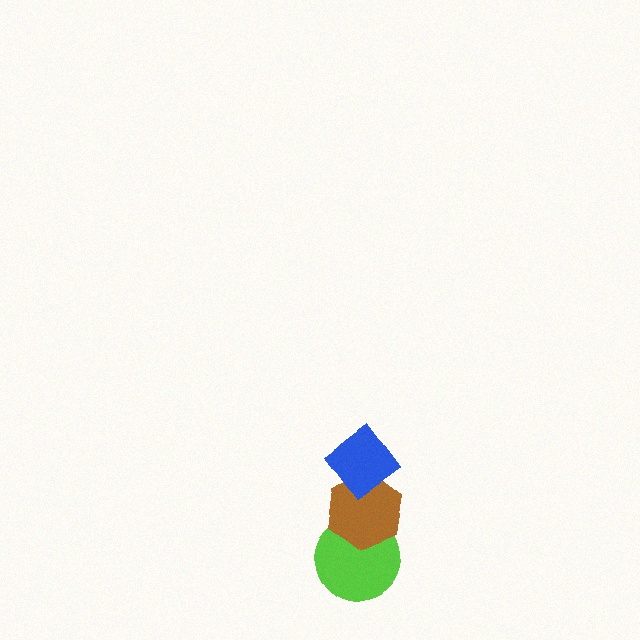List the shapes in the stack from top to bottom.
From top to bottom: the blue diamond, the brown hexagon, the lime circle.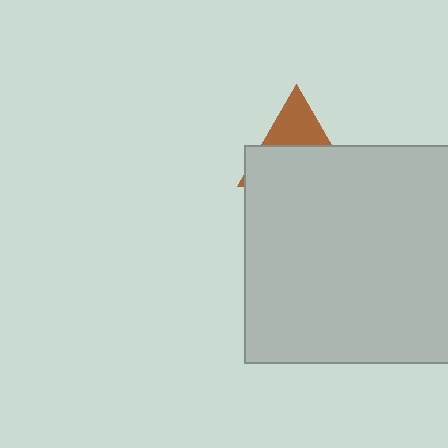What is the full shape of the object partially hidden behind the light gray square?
The partially hidden object is a brown triangle.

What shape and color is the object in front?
The object in front is a light gray square.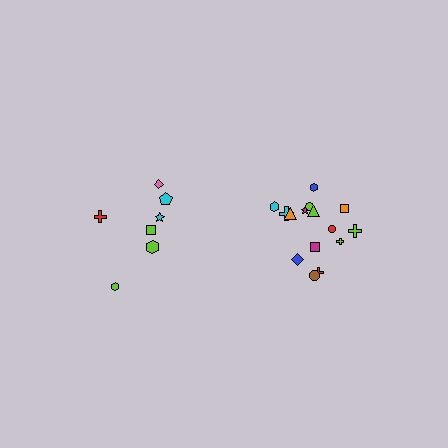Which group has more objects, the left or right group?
The right group.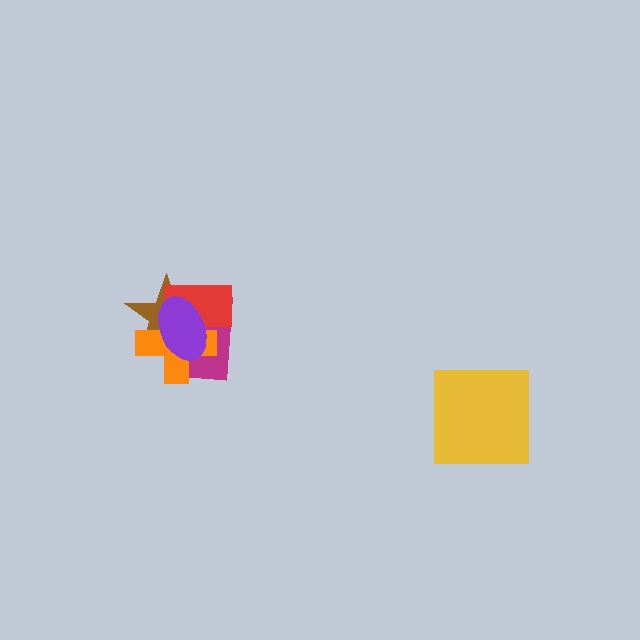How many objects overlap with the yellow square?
0 objects overlap with the yellow square.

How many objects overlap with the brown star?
4 objects overlap with the brown star.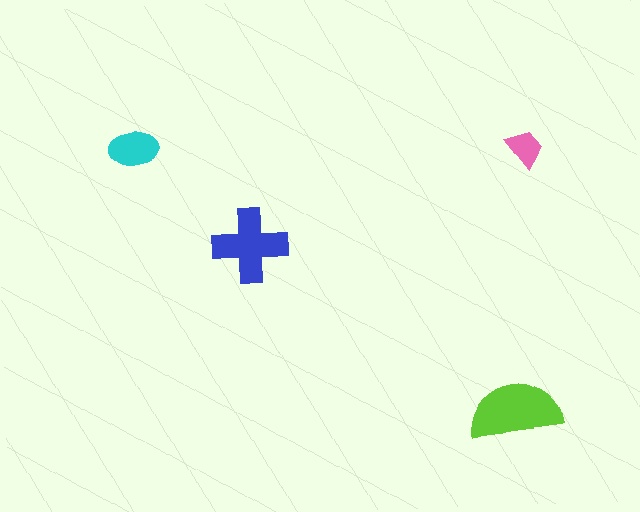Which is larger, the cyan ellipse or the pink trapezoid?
The cyan ellipse.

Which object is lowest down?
The lime semicircle is bottommost.